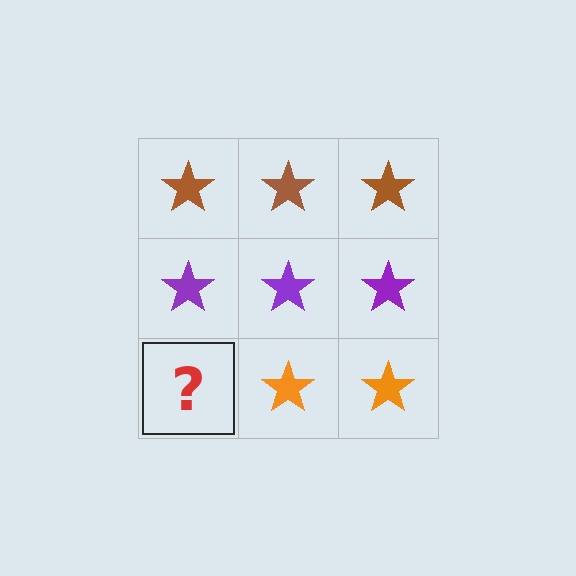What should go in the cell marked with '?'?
The missing cell should contain an orange star.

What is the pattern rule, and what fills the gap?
The rule is that each row has a consistent color. The gap should be filled with an orange star.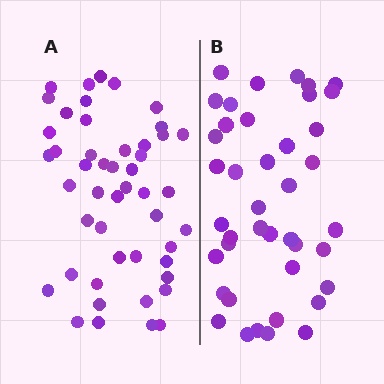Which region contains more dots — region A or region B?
Region A (the left region) has more dots.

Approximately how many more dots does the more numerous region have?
Region A has roughly 8 or so more dots than region B.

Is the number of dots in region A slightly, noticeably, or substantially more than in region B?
Region A has only slightly more — the two regions are fairly close. The ratio is roughly 1.2 to 1.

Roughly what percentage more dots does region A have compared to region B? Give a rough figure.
About 15% more.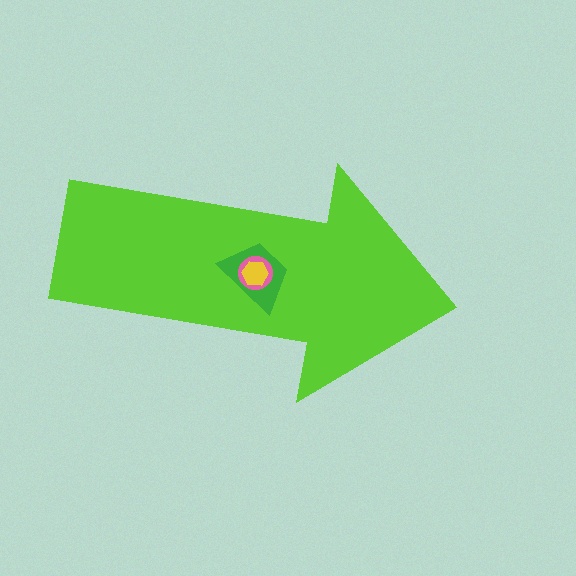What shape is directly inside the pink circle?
The yellow hexagon.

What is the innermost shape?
The yellow hexagon.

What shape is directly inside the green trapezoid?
The pink circle.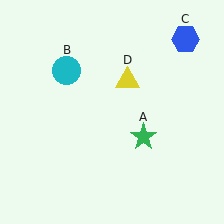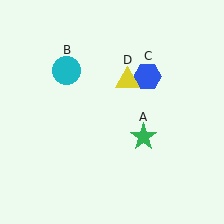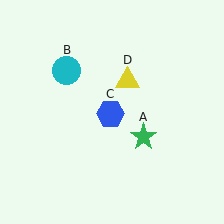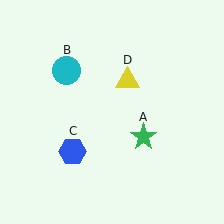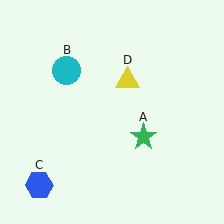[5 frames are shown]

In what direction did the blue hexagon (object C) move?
The blue hexagon (object C) moved down and to the left.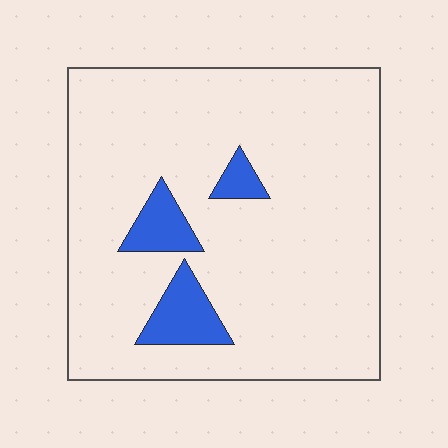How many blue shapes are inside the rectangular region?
3.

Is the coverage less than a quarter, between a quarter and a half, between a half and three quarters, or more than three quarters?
Less than a quarter.